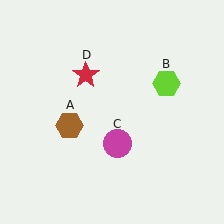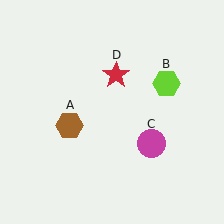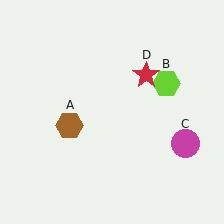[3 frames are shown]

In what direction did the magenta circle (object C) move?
The magenta circle (object C) moved right.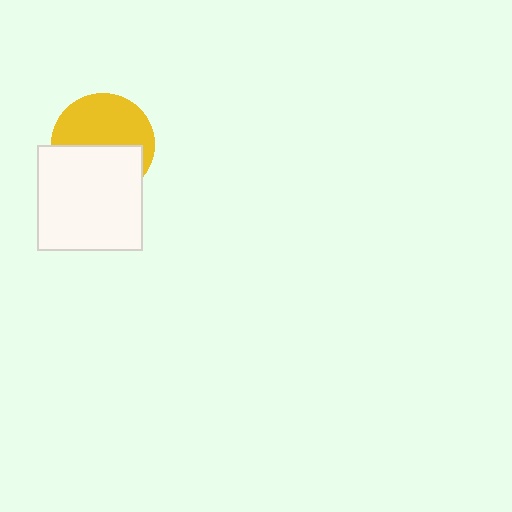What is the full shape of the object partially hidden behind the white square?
The partially hidden object is a yellow circle.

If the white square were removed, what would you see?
You would see the complete yellow circle.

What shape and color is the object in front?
The object in front is a white square.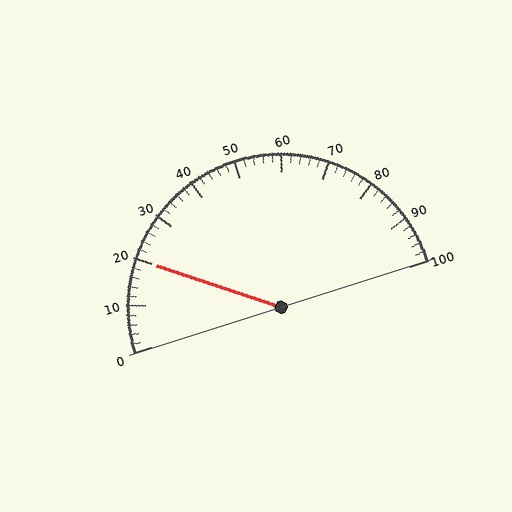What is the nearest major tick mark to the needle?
The nearest major tick mark is 20.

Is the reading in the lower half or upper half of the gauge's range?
The reading is in the lower half of the range (0 to 100).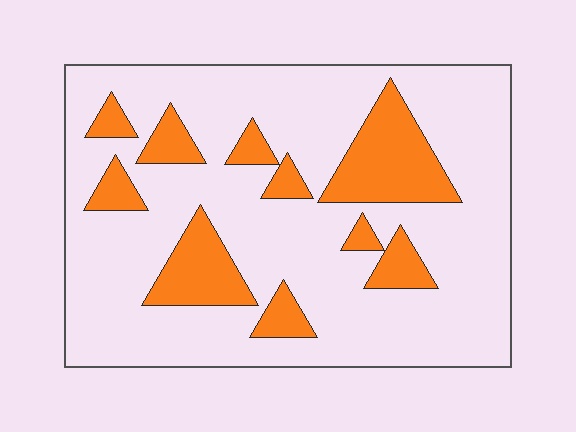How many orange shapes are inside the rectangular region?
10.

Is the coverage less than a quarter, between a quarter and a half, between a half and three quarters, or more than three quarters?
Less than a quarter.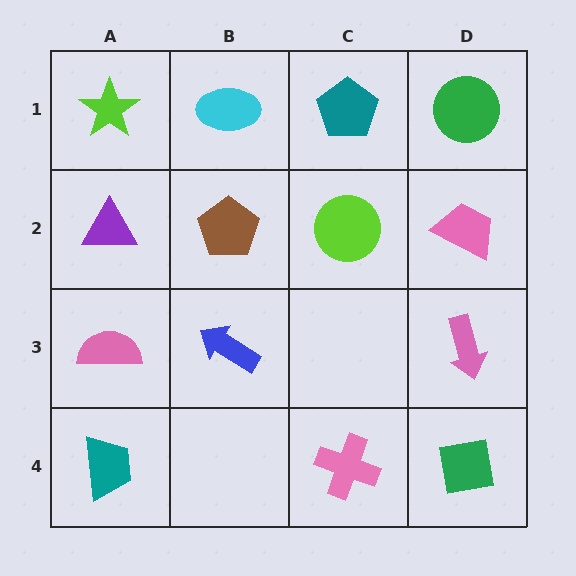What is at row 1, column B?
A cyan ellipse.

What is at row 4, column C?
A pink cross.